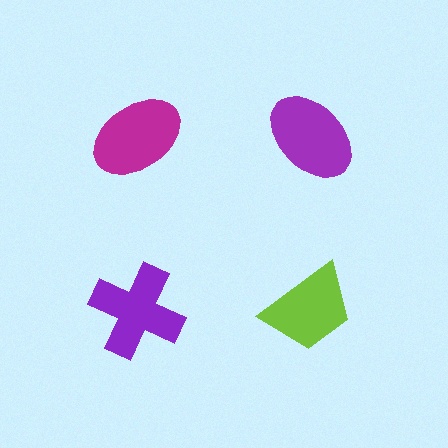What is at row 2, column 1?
A purple cross.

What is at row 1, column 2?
A purple ellipse.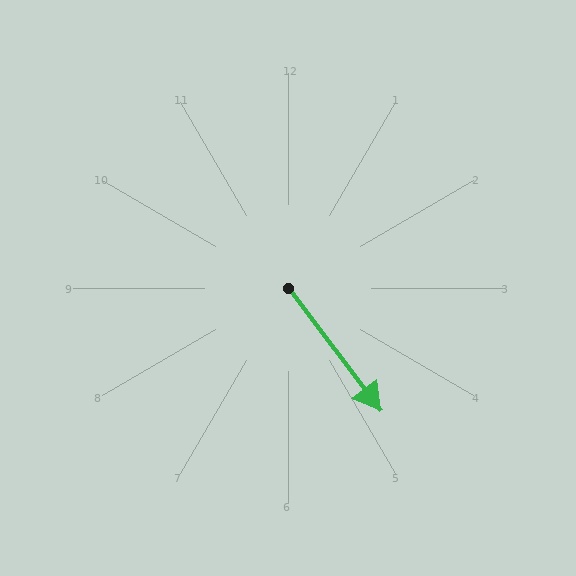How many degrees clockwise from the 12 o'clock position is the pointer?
Approximately 143 degrees.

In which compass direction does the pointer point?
Southeast.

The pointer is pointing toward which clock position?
Roughly 5 o'clock.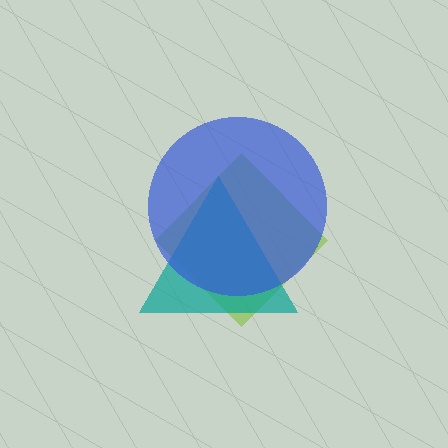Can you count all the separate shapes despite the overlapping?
Yes, there are 3 separate shapes.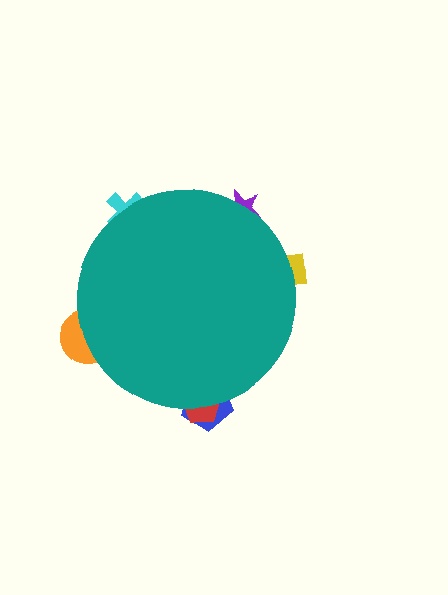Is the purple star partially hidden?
Yes, the purple star is partially hidden behind the teal circle.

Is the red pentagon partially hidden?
Yes, the red pentagon is partially hidden behind the teal circle.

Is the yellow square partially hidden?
Yes, the yellow square is partially hidden behind the teal circle.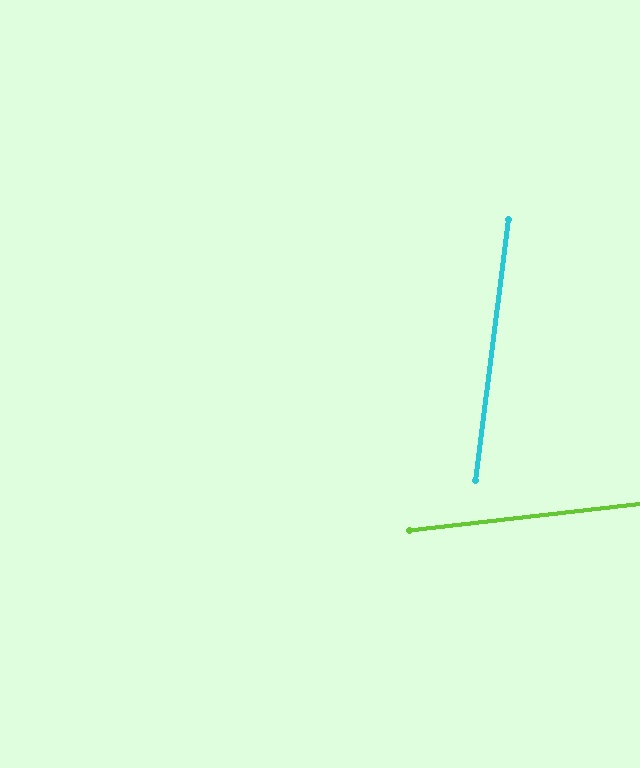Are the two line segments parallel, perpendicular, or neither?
Neither parallel nor perpendicular — they differ by about 76°.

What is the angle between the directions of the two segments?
Approximately 76 degrees.